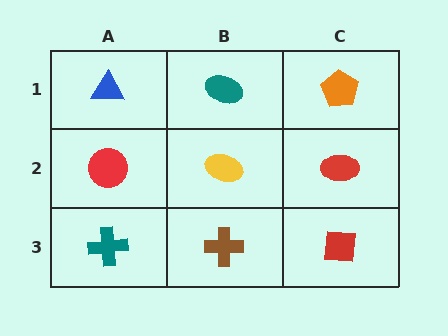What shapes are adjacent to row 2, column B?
A teal ellipse (row 1, column B), a brown cross (row 3, column B), a red circle (row 2, column A), a red ellipse (row 2, column C).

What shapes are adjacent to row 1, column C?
A red ellipse (row 2, column C), a teal ellipse (row 1, column B).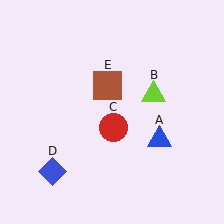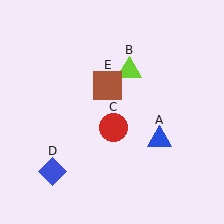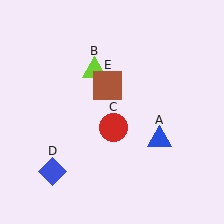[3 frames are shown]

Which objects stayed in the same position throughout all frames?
Blue triangle (object A) and red circle (object C) and blue diamond (object D) and brown square (object E) remained stationary.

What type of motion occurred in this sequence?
The lime triangle (object B) rotated counterclockwise around the center of the scene.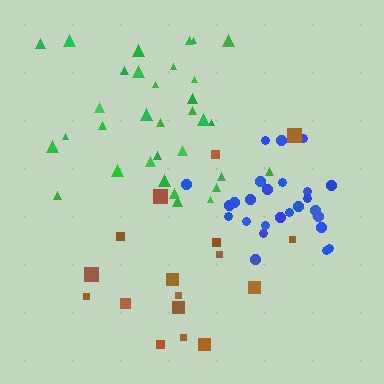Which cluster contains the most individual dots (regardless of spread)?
Green (33).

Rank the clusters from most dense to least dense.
blue, green, brown.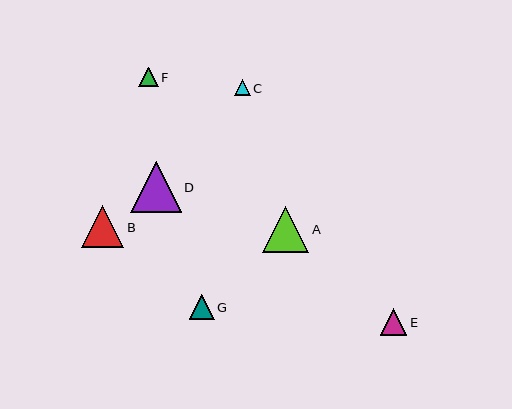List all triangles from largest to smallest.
From largest to smallest: D, A, B, E, G, F, C.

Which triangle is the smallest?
Triangle C is the smallest with a size of approximately 16 pixels.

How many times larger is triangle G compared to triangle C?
Triangle G is approximately 1.5 times the size of triangle C.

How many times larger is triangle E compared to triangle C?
Triangle E is approximately 1.7 times the size of triangle C.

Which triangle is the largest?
Triangle D is the largest with a size of approximately 51 pixels.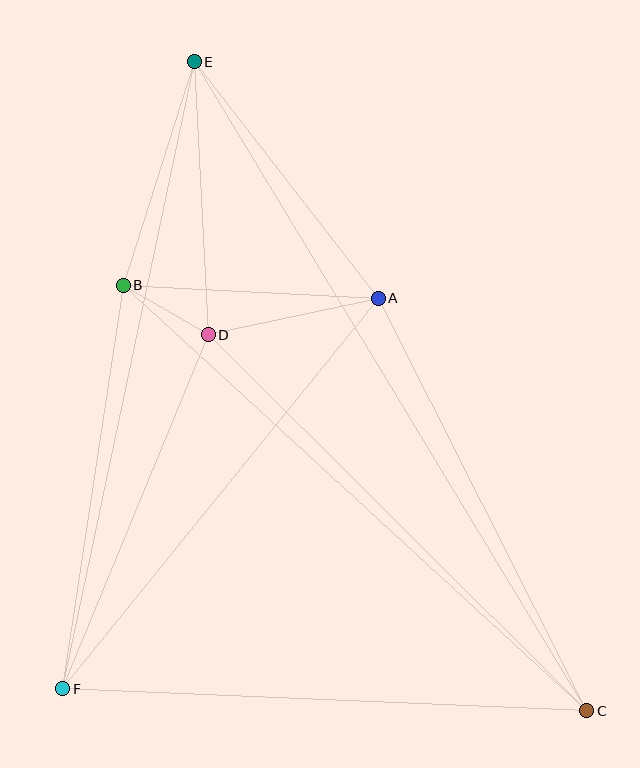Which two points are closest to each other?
Points B and D are closest to each other.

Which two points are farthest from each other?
Points C and E are farthest from each other.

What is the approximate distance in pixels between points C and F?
The distance between C and F is approximately 525 pixels.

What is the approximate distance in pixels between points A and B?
The distance between A and B is approximately 256 pixels.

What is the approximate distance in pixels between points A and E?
The distance between A and E is approximately 300 pixels.